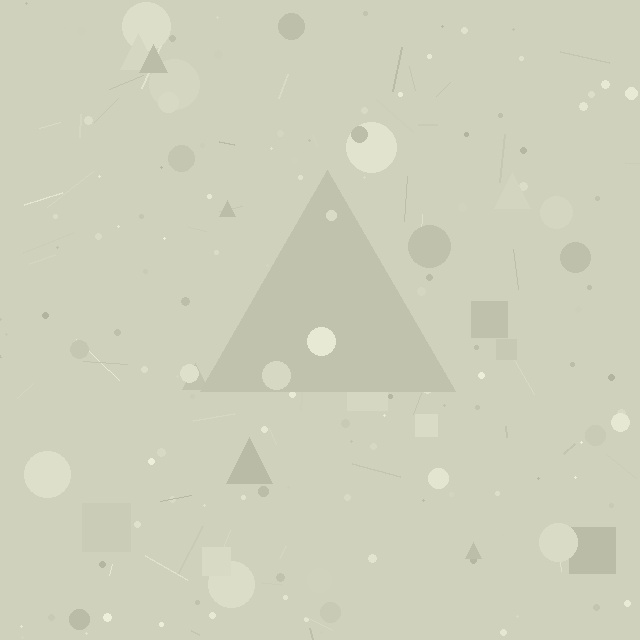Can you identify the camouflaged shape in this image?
The camouflaged shape is a triangle.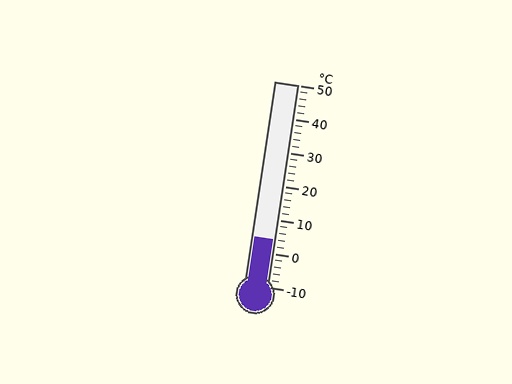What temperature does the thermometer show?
The thermometer shows approximately 4°C.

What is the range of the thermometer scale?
The thermometer scale ranges from -10°C to 50°C.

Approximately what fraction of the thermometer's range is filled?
The thermometer is filled to approximately 25% of its range.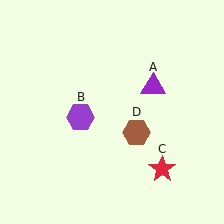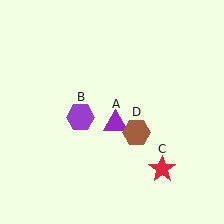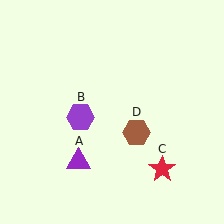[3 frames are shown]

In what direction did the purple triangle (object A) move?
The purple triangle (object A) moved down and to the left.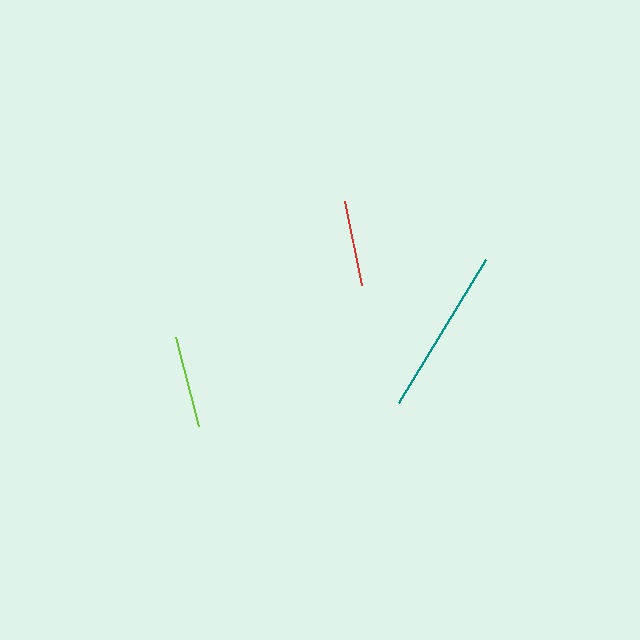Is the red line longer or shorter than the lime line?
The lime line is longer than the red line.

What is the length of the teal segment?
The teal segment is approximately 167 pixels long.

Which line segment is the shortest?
The red line is the shortest at approximately 86 pixels.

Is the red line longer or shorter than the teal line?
The teal line is longer than the red line.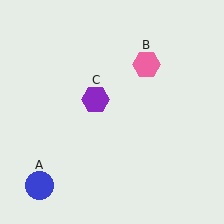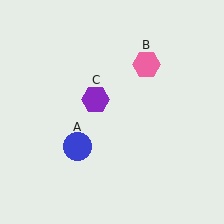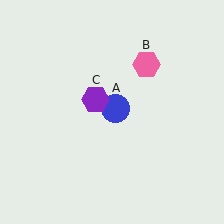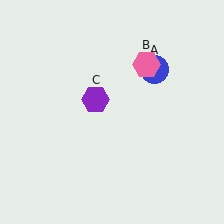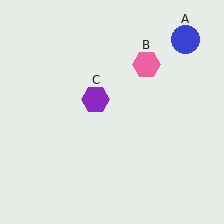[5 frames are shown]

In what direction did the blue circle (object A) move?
The blue circle (object A) moved up and to the right.